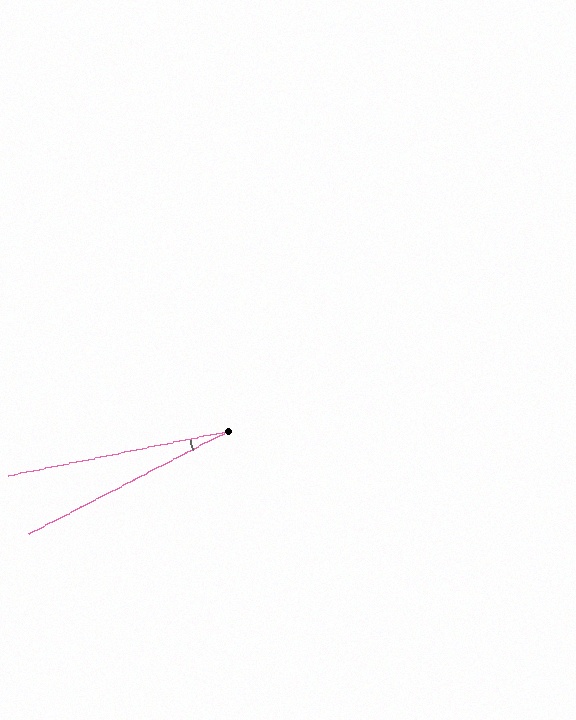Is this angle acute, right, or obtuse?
It is acute.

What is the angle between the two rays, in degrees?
Approximately 16 degrees.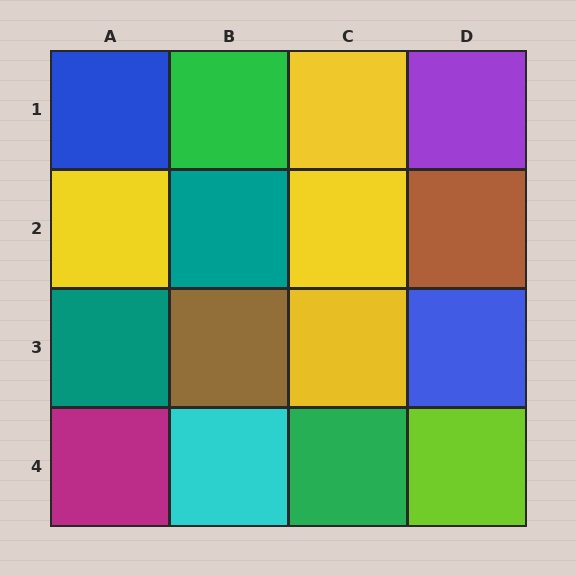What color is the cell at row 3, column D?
Blue.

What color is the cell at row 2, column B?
Teal.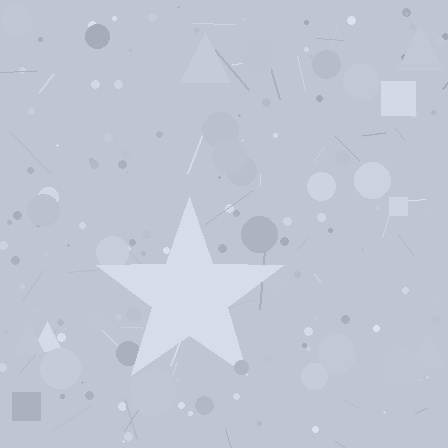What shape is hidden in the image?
A star is hidden in the image.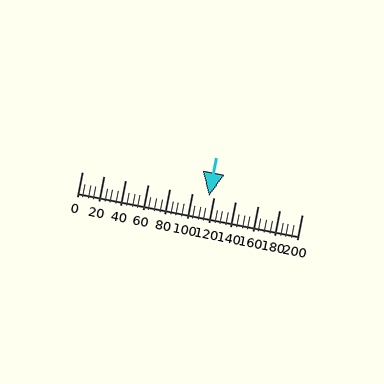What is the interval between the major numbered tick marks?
The major tick marks are spaced 20 units apart.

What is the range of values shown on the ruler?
The ruler shows values from 0 to 200.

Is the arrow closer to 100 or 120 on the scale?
The arrow is closer to 120.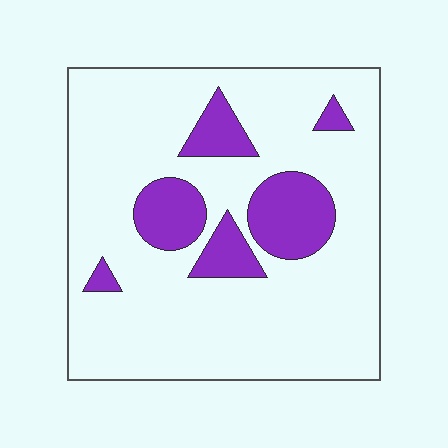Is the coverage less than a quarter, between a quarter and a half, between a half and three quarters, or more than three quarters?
Less than a quarter.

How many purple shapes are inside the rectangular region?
6.